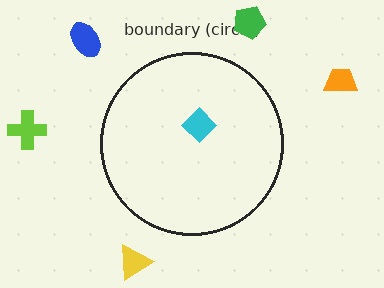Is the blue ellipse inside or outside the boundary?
Outside.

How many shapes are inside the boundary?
1 inside, 5 outside.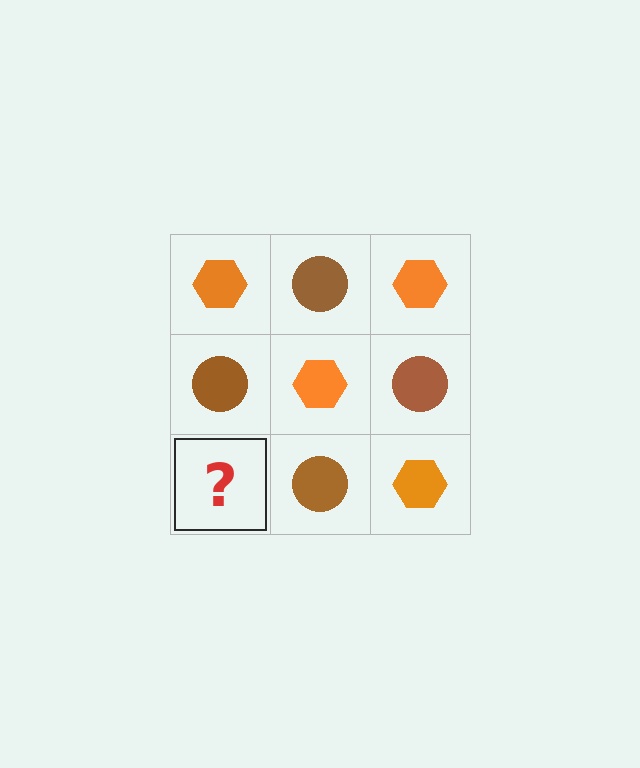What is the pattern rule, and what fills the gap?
The rule is that it alternates orange hexagon and brown circle in a checkerboard pattern. The gap should be filled with an orange hexagon.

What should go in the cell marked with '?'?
The missing cell should contain an orange hexagon.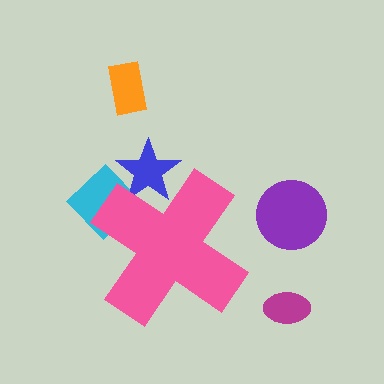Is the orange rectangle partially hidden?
No, the orange rectangle is fully visible.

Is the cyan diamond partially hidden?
Yes, the cyan diamond is partially hidden behind the pink cross.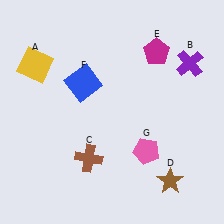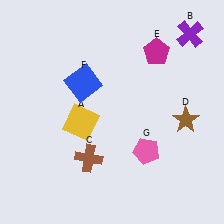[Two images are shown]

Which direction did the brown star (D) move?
The brown star (D) moved up.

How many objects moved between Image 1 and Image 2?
3 objects moved between the two images.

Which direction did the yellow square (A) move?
The yellow square (A) moved down.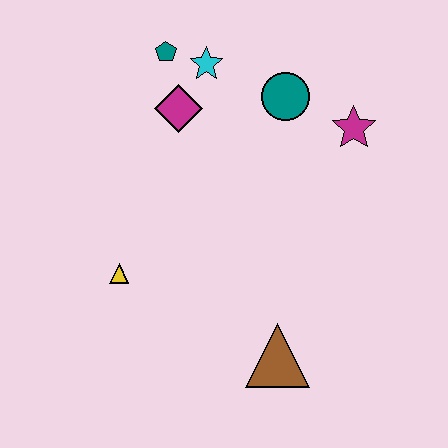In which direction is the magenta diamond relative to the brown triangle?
The magenta diamond is above the brown triangle.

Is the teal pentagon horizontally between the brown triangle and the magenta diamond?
No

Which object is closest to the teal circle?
The magenta star is closest to the teal circle.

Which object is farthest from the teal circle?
The brown triangle is farthest from the teal circle.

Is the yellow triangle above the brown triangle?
Yes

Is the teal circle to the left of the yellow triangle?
No